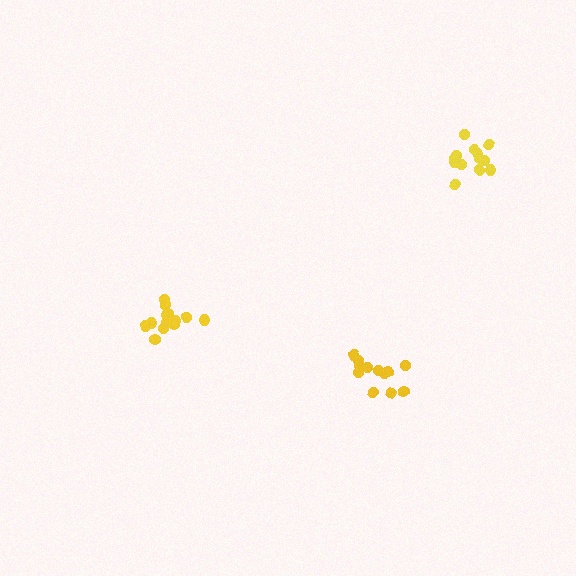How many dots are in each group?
Group 1: 13 dots, Group 2: 13 dots, Group 3: 12 dots (38 total).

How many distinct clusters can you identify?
There are 3 distinct clusters.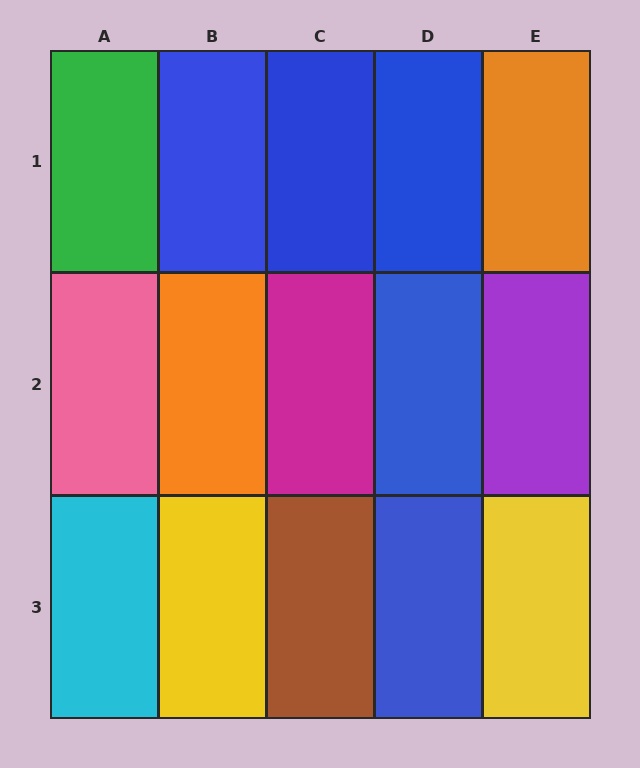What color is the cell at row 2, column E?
Purple.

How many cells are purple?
1 cell is purple.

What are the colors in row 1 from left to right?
Green, blue, blue, blue, orange.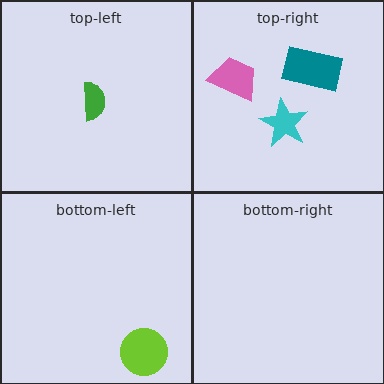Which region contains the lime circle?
The bottom-left region.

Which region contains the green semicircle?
The top-left region.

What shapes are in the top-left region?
The green semicircle.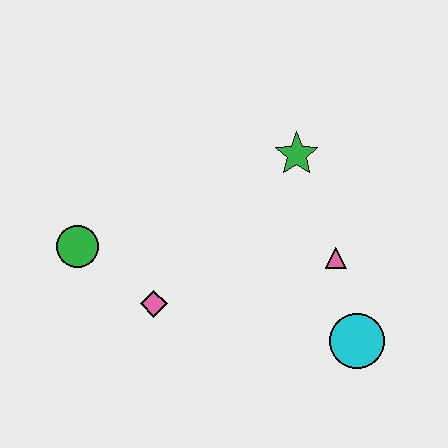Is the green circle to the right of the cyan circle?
No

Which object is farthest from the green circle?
The cyan circle is farthest from the green circle.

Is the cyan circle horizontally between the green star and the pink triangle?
No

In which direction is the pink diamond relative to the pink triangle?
The pink diamond is to the left of the pink triangle.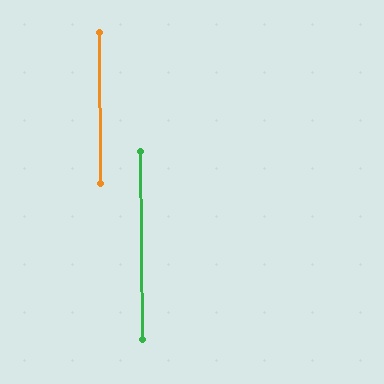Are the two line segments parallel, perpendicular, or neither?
Parallel — their directions differ by only 0.5°.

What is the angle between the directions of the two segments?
Approximately 1 degree.